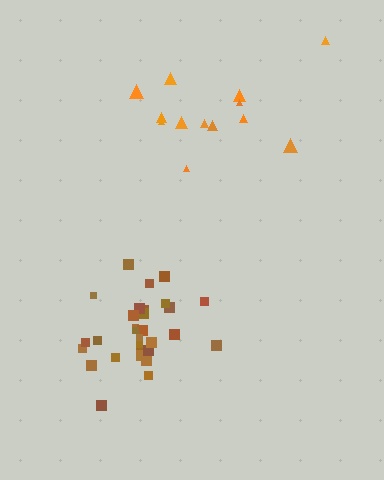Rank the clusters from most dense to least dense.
brown, orange.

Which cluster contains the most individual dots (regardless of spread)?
Brown (30).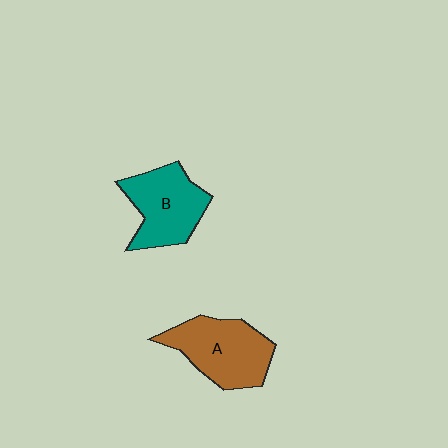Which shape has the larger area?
Shape A (brown).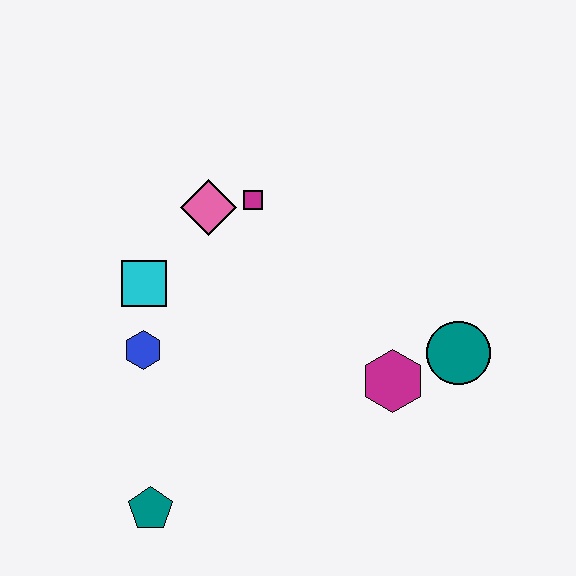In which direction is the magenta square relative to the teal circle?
The magenta square is to the left of the teal circle.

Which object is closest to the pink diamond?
The magenta square is closest to the pink diamond.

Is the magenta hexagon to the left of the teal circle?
Yes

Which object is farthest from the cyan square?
The teal circle is farthest from the cyan square.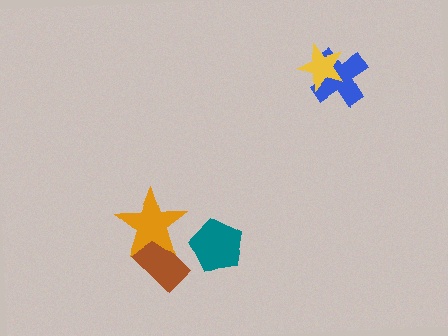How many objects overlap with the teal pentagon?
0 objects overlap with the teal pentagon.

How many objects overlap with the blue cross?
1 object overlaps with the blue cross.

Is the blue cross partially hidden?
Yes, it is partially covered by another shape.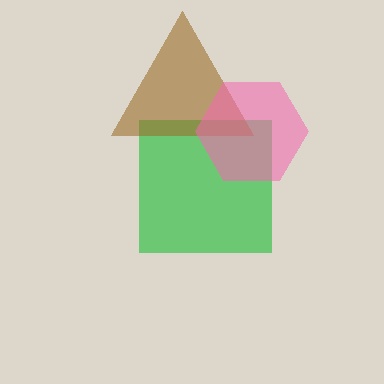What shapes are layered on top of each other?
The layered shapes are: a green square, a brown triangle, a pink hexagon.